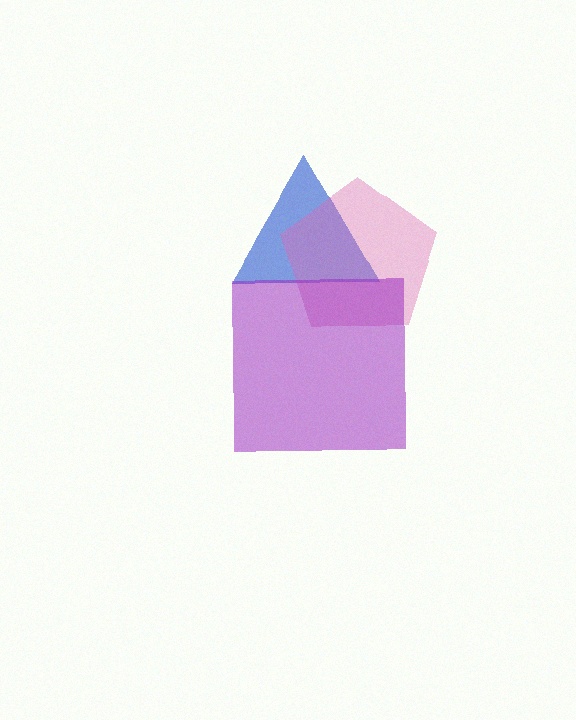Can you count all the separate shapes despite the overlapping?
Yes, there are 3 separate shapes.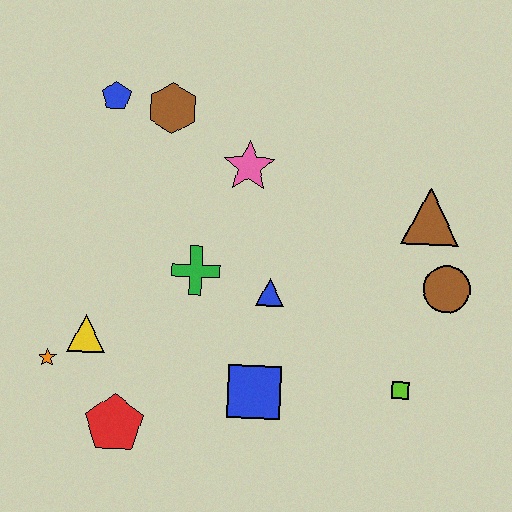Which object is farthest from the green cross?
The brown circle is farthest from the green cross.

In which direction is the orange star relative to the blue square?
The orange star is to the left of the blue square.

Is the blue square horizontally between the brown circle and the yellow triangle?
Yes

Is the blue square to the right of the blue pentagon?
Yes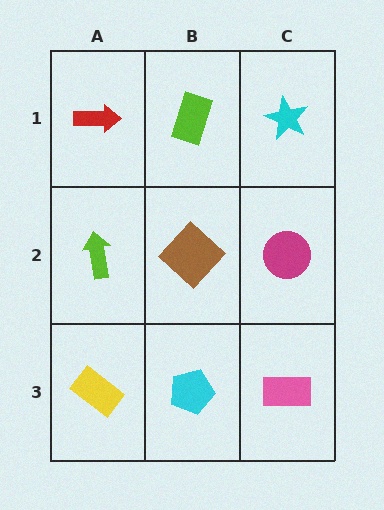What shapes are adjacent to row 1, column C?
A magenta circle (row 2, column C), a lime rectangle (row 1, column B).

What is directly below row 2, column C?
A pink rectangle.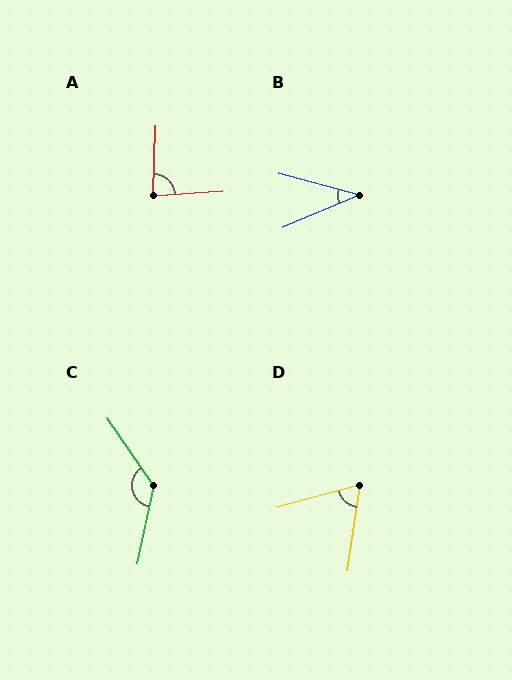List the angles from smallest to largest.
B (38°), D (66°), A (84°), C (134°).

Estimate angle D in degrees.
Approximately 66 degrees.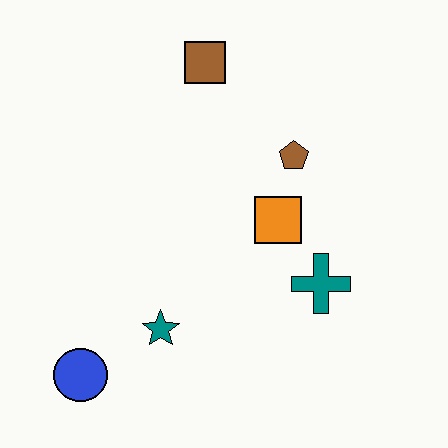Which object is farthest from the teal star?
The brown square is farthest from the teal star.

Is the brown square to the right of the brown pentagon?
No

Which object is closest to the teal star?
The blue circle is closest to the teal star.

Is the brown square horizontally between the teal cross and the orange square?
No